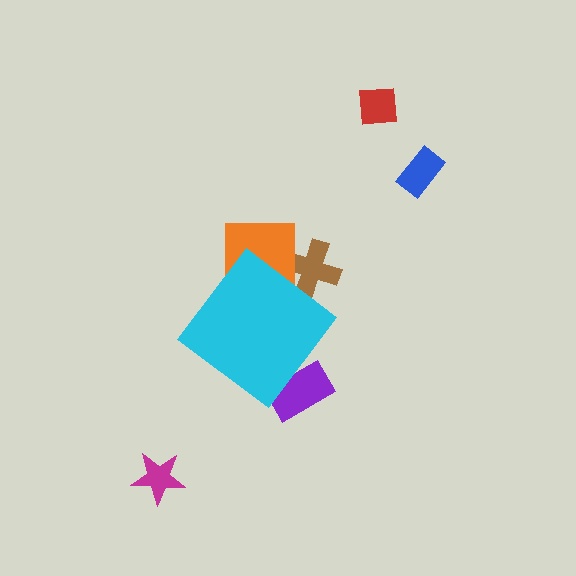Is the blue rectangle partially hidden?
No, the blue rectangle is fully visible.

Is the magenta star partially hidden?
No, the magenta star is fully visible.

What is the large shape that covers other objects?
A cyan diamond.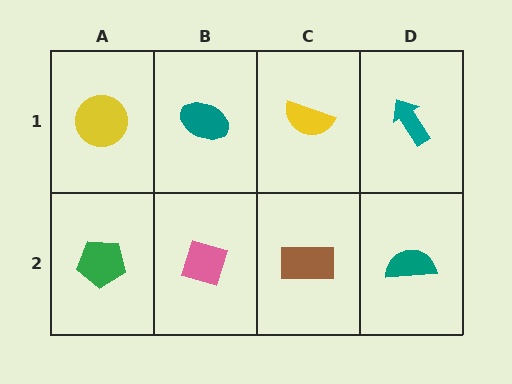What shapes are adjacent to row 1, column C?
A brown rectangle (row 2, column C), a teal ellipse (row 1, column B), a teal arrow (row 1, column D).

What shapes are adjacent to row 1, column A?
A green pentagon (row 2, column A), a teal ellipse (row 1, column B).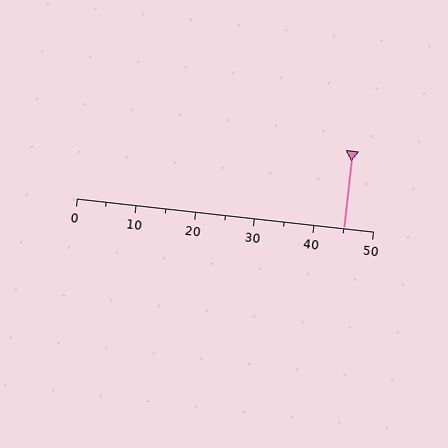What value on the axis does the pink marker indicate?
The marker indicates approximately 45.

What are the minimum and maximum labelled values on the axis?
The axis runs from 0 to 50.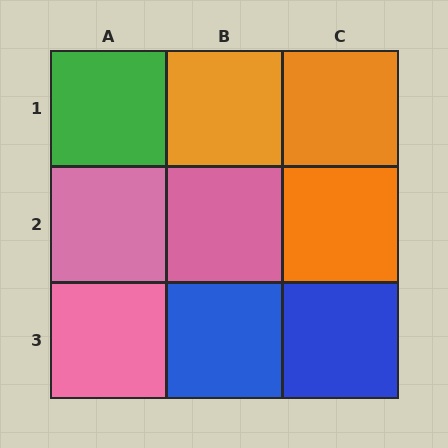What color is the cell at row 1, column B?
Orange.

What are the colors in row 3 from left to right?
Pink, blue, blue.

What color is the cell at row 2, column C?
Orange.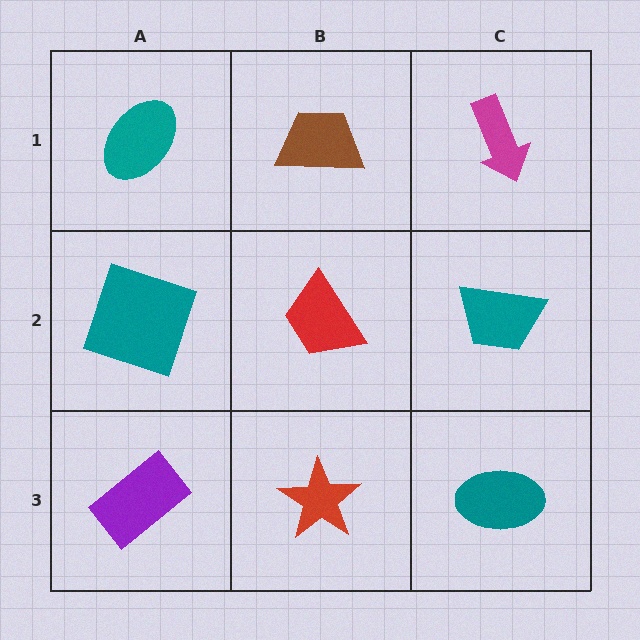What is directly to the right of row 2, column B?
A teal trapezoid.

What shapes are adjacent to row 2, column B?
A brown trapezoid (row 1, column B), a red star (row 3, column B), a teal square (row 2, column A), a teal trapezoid (row 2, column C).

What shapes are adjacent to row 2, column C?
A magenta arrow (row 1, column C), a teal ellipse (row 3, column C), a red trapezoid (row 2, column B).